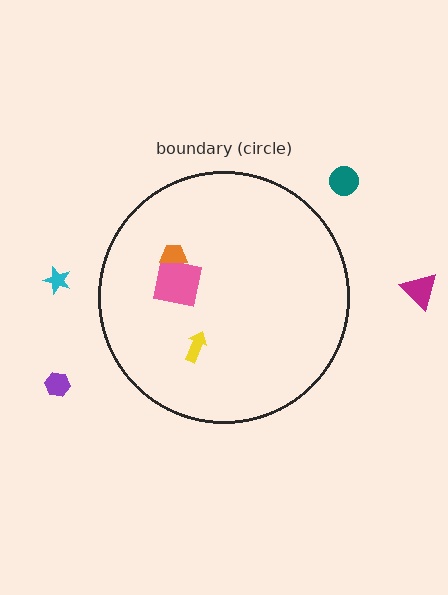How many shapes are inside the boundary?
3 inside, 4 outside.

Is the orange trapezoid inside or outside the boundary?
Inside.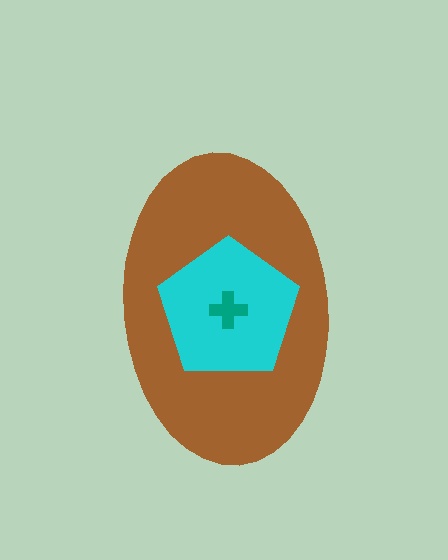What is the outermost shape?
The brown ellipse.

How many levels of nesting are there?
3.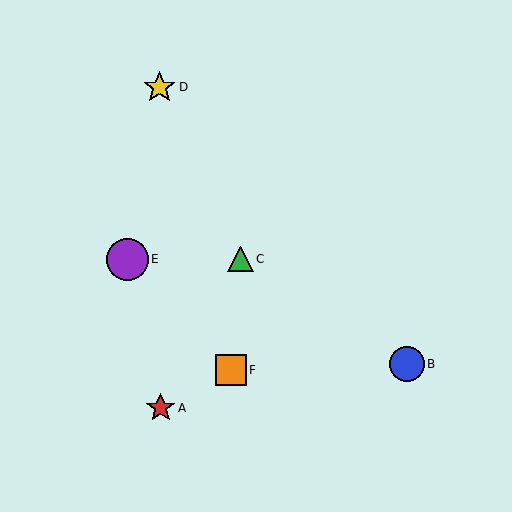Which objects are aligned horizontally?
Objects C, E are aligned horizontally.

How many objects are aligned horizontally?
2 objects (C, E) are aligned horizontally.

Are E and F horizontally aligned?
No, E is at y≈259 and F is at y≈370.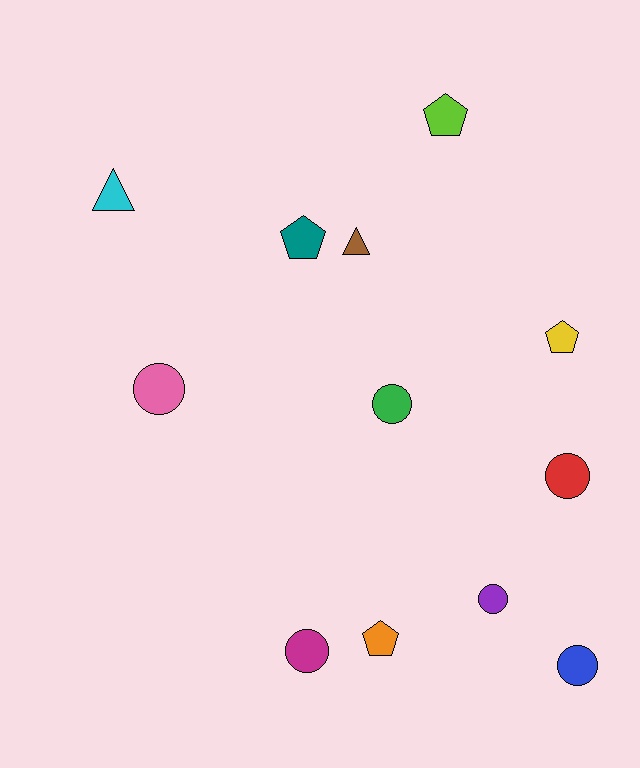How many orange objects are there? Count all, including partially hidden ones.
There is 1 orange object.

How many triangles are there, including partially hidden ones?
There are 2 triangles.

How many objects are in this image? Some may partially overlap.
There are 12 objects.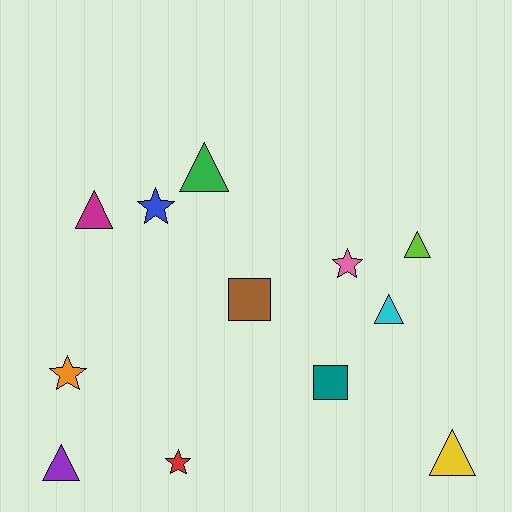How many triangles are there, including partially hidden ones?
There are 6 triangles.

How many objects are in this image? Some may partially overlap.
There are 12 objects.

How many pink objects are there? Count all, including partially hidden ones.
There is 1 pink object.